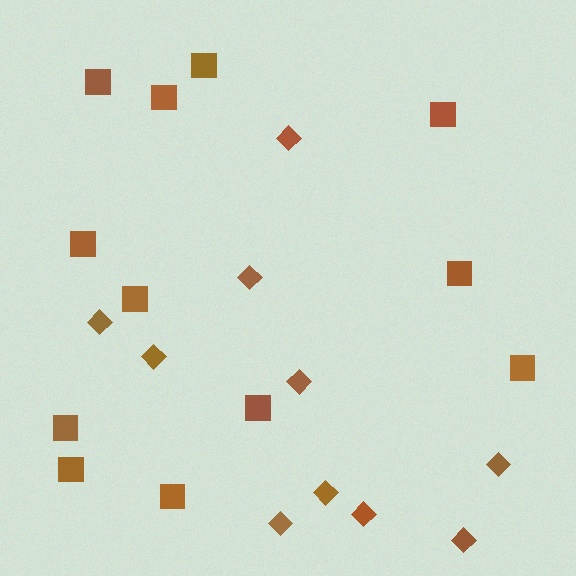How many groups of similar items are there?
There are 2 groups: one group of diamonds (10) and one group of squares (12).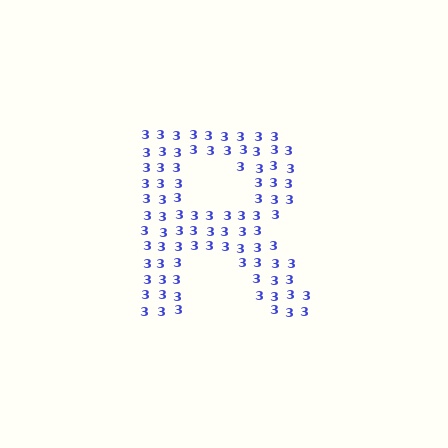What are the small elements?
The small elements are digit 3's.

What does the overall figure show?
The overall figure shows the letter R.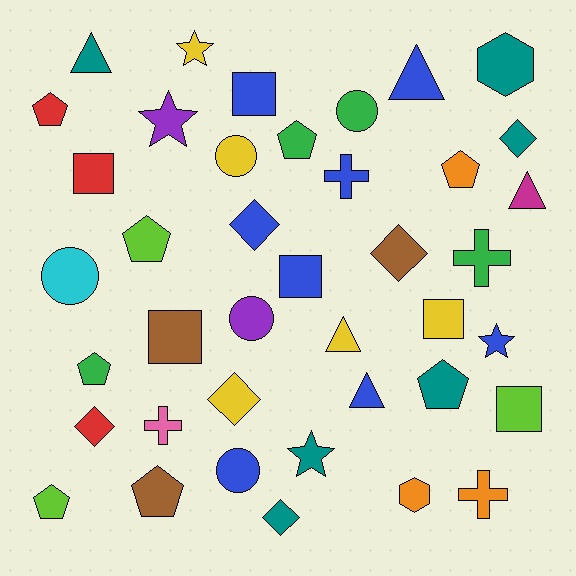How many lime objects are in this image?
There are 3 lime objects.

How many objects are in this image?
There are 40 objects.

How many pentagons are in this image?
There are 8 pentagons.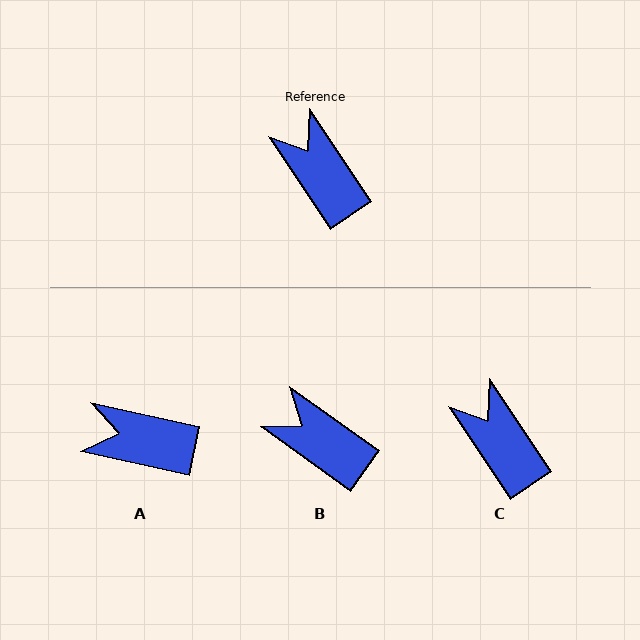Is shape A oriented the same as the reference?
No, it is off by about 44 degrees.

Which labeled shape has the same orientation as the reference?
C.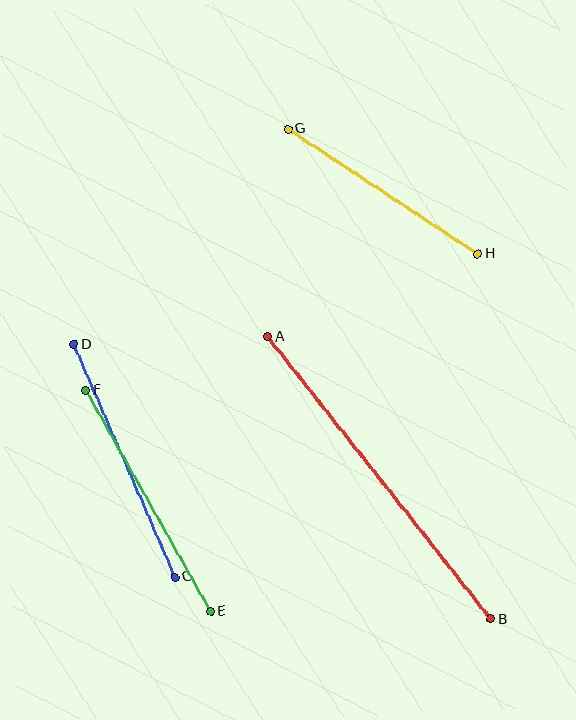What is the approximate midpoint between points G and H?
The midpoint is at approximately (383, 192) pixels.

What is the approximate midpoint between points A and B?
The midpoint is at approximately (379, 478) pixels.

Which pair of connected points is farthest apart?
Points A and B are farthest apart.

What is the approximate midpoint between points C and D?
The midpoint is at approximately (124, 461) pixels.